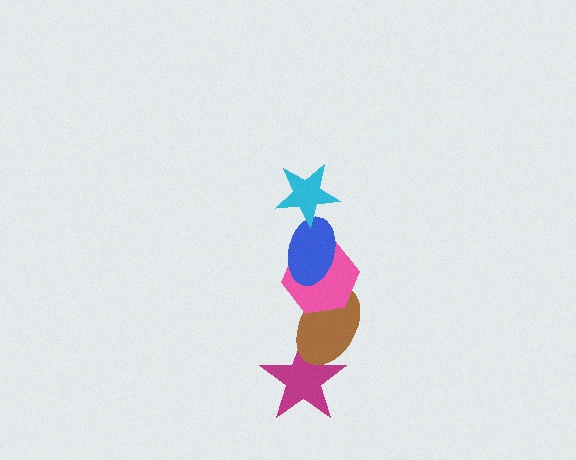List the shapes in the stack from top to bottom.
From top to bottom: the cyan star, the blue ellipse, the pink hexagon, the brown ellipse, the magenta star.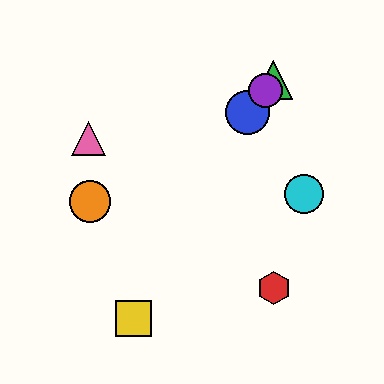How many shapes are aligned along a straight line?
3 shapes (the blue circle, the green triangle, the purple circle) are aligned along a straight line.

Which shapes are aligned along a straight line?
The blue circle, the green triangle, the purple circle are aligned along a straight line.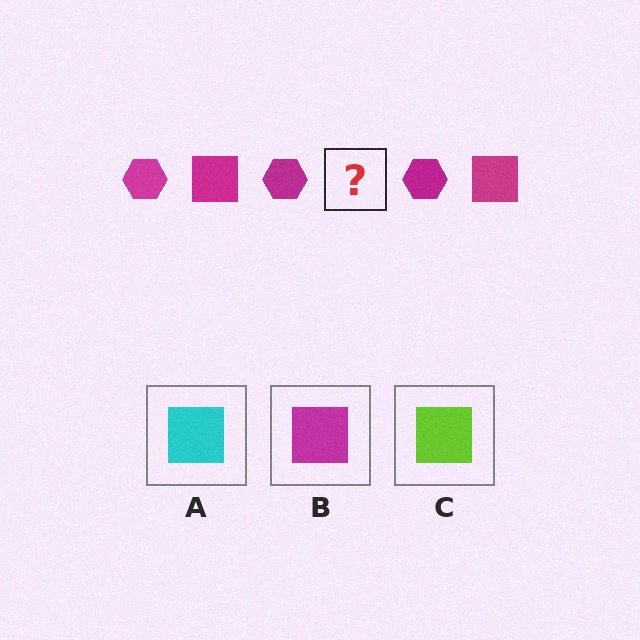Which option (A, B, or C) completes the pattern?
B.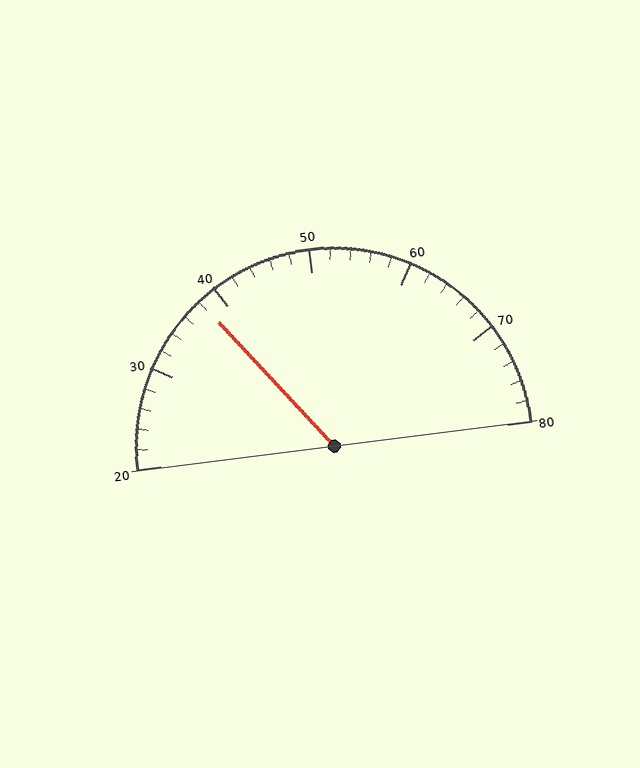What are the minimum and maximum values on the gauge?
The gauge ranges from 20 to 80.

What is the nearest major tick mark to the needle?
The nearest major tick mark is 40.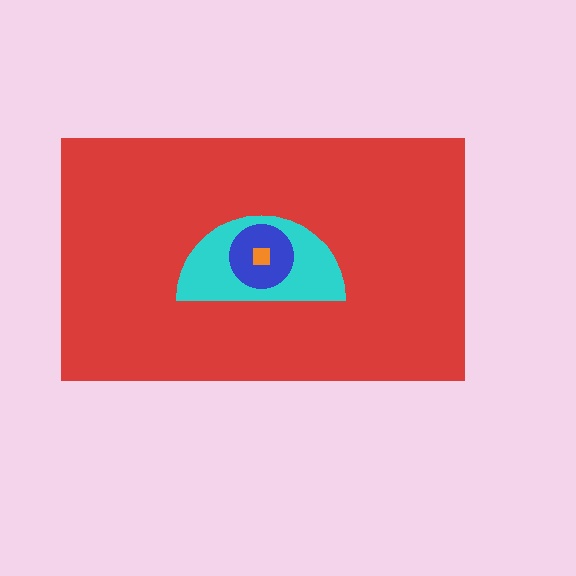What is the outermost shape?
The red rectangle.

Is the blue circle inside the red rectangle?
Yes.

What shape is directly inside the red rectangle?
The cyan semicircle.